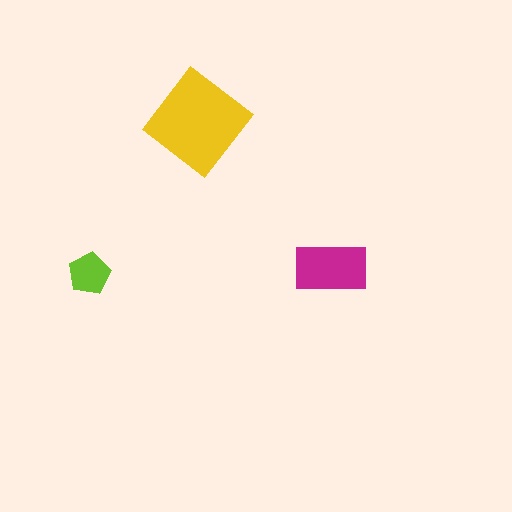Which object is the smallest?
The lime pentagon.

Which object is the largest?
The yellow diamond.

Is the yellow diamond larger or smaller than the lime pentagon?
Larger.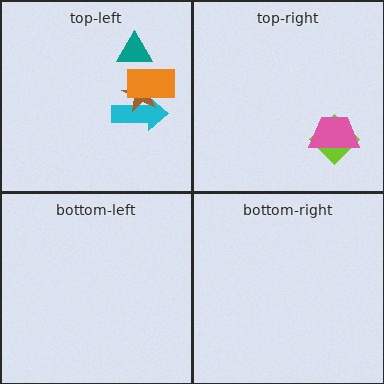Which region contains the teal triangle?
The top-left region.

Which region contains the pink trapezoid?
The top-right region.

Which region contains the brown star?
The top-left region.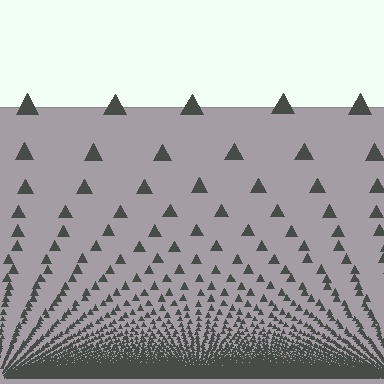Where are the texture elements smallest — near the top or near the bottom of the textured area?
Near the bottom.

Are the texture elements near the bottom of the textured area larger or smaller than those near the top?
Smaller. The gradient is inverted — elements near the bottom are smaller and denser.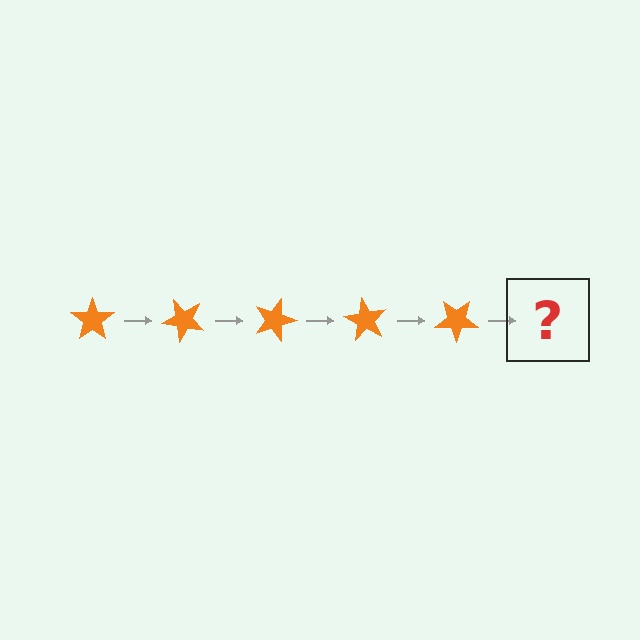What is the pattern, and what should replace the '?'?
The pattern is that the star rotates 45 degrees each step. The '?' should be an orange star rotated 225 degrees.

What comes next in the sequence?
The next element should be an orange star rotated 225 degrees.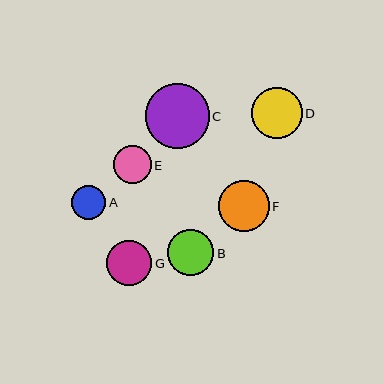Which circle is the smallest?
Circle A is the smallest with a size of approximately 34 pixels.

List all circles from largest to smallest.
From largest to smallest: C, D, F, B, G, E, A.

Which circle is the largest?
Circle C is the largest with a size of approximately 64 pixels.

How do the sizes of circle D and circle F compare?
Circle D and circle F are approximately the same size.